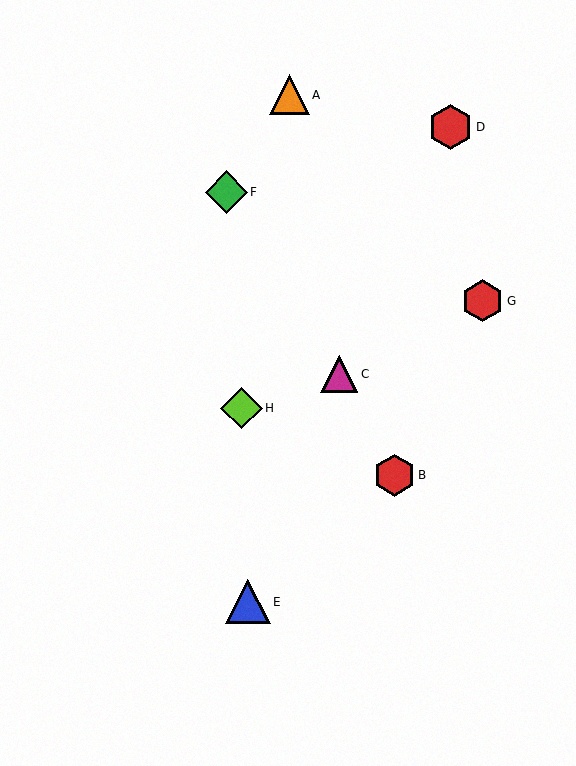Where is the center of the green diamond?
The center of the green diamond is at (226, 192).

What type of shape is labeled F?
Shape F is a green diamond.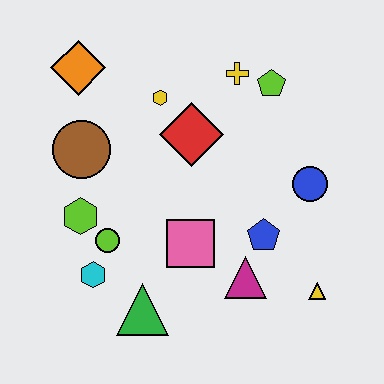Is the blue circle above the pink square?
Yes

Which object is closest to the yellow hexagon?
The red diamond is closest to the yellow hexagon.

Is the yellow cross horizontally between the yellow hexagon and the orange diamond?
No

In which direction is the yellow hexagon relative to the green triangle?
The yellow hexagon is above the green triangle.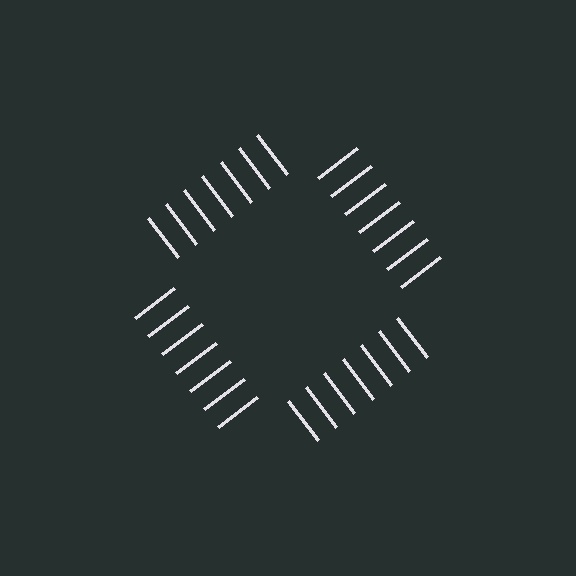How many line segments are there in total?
28 — 7 along each of the 4 edges.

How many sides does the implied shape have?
4 sides — the line-ends trace a square.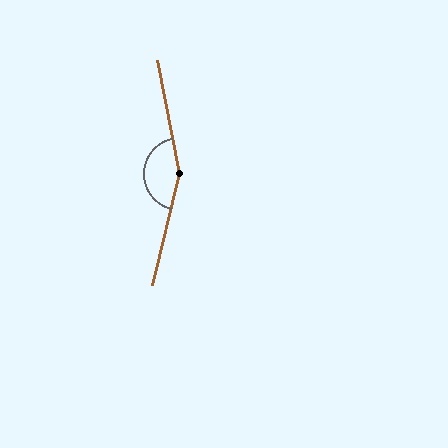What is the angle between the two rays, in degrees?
Approximately 155 degrees.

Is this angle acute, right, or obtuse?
It is obtuse.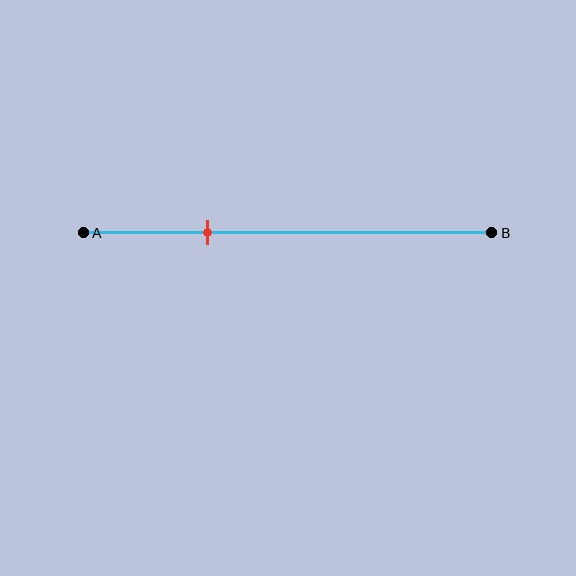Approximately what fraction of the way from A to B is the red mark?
The red mark is approximately 30% of the way from A to B.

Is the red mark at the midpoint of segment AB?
No, the mark is at about 30% from A, not at the 50% midpoint.